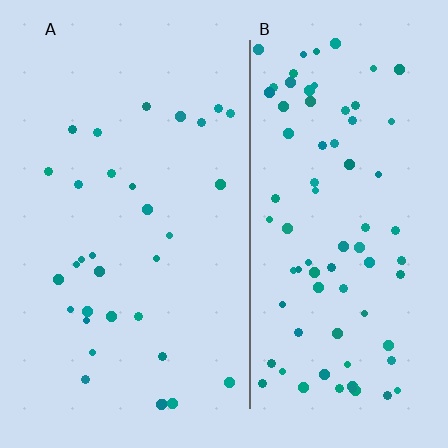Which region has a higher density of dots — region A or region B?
B (the right).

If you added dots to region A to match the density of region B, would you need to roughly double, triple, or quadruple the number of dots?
Approximately triple.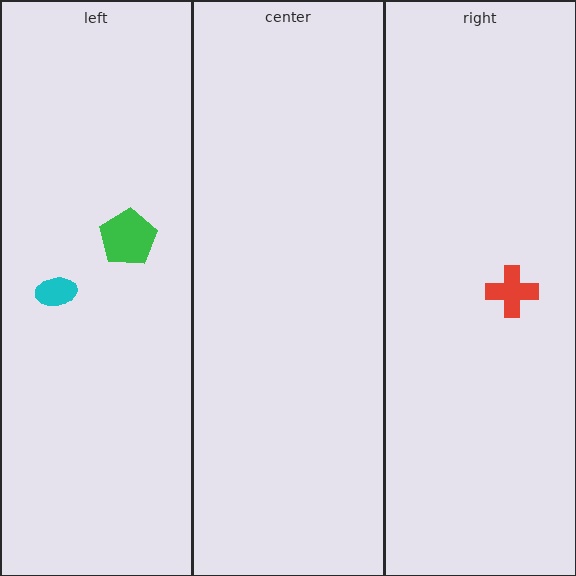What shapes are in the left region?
The green pentagon, the cyan ellipse.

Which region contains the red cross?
The right region.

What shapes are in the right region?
The red cross.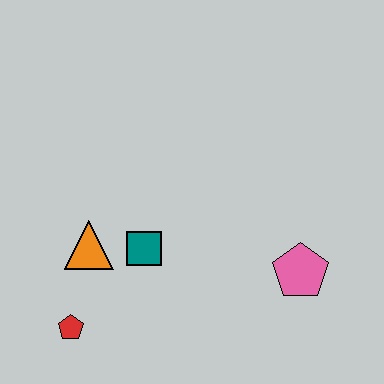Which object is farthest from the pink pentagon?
The red pentagon is farthest from the pink pentagon.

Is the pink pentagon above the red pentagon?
Yes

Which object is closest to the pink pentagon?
The teal square is closest to the pink pentagon.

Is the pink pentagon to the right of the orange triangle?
Yes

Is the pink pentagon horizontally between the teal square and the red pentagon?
No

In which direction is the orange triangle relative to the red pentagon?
The orange triangle is above the red pentagon.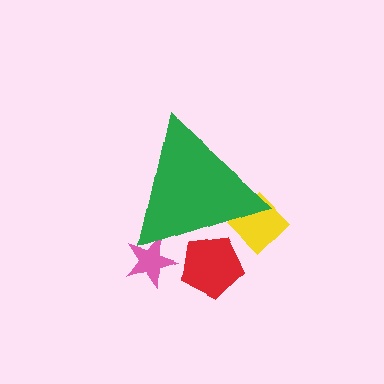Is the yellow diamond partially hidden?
Yes, the yellow diamond is partially hidden behind the green triangle.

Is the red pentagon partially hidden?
Yes, the red pentagon is partially hidden behind the green triangle.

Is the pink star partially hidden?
Yes, the pink star is partially hidden behind the green triangle.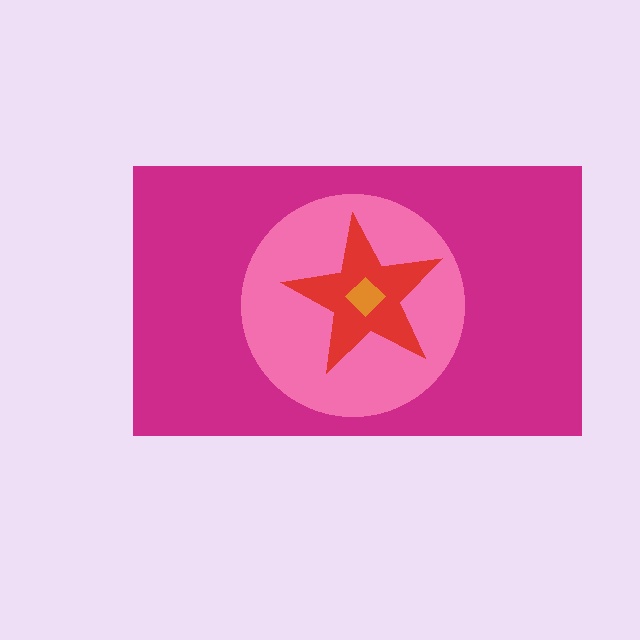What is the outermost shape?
The magenta rectangle.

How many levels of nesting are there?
4.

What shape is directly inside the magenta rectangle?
The pink circle.